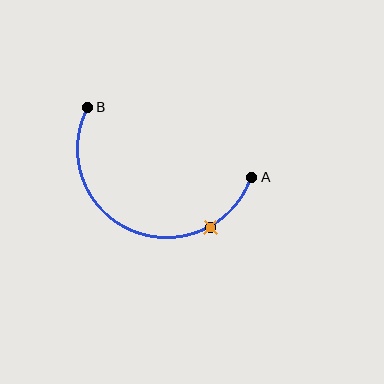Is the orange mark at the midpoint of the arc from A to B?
No. The orange mark lies on the arc but is closer to endpoint A. The arc midpoint would be at the point on the curve equidistant along the arc from both A and B.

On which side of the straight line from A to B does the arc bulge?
The arc bulges below the straight line connecting A and B.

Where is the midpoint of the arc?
The arc midpoint is the point on the curve farthest from the straight line joining A and B. It sits below that line.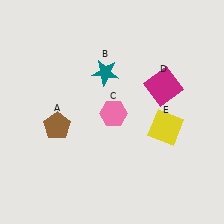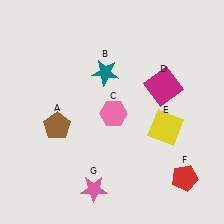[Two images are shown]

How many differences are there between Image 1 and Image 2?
There are 2 differences between the two images.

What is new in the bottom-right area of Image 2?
A red pentagon (F) was added in the bottom-right area of Image 2.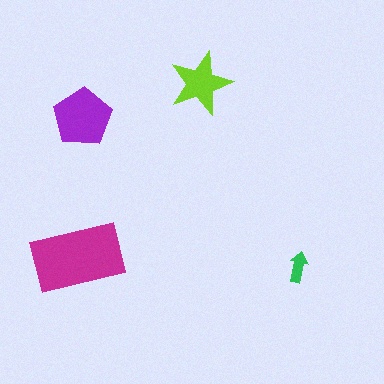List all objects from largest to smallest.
The magenta rectangle, the purple pentagon, the lime star, the green arrow.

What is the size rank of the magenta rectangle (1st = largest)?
1st.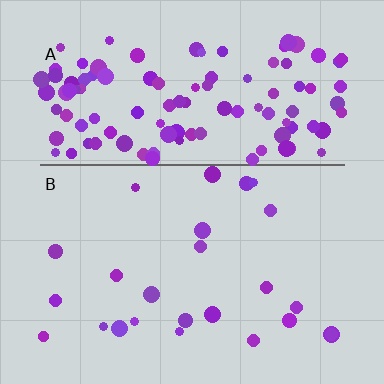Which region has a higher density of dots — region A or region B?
A (the top).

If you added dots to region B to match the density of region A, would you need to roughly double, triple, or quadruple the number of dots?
Approximately quadruple.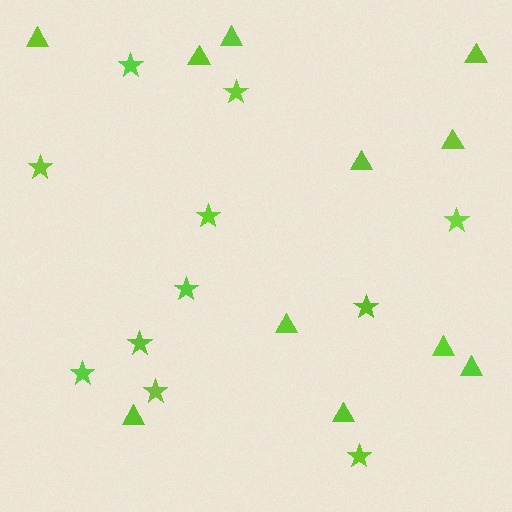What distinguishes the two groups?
There are 2 groups: one group of stars (11) and one group of triangles (11).